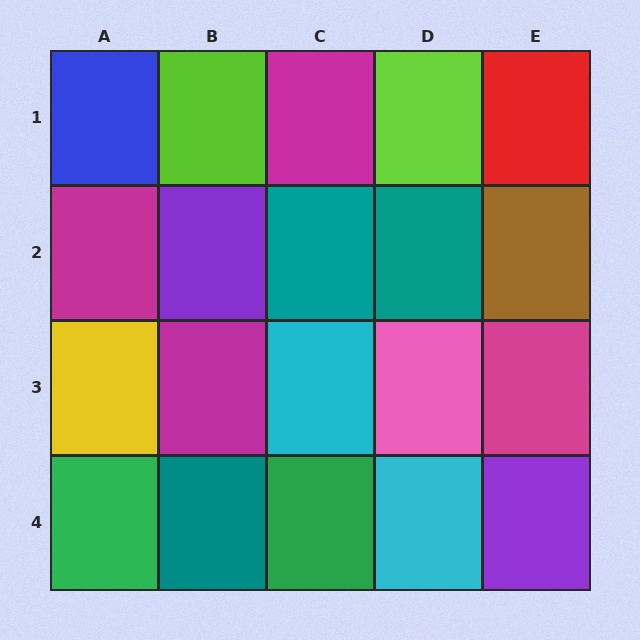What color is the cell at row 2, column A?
Magenta.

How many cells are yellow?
1 cell is yellow.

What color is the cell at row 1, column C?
Magenta.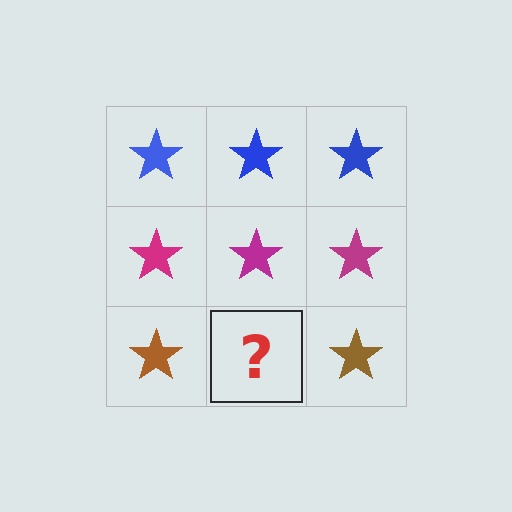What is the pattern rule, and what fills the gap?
The rule is that each row has a consistent color. The gap should be filled with a brown star.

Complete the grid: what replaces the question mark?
The question mark should be replaced with a brown star.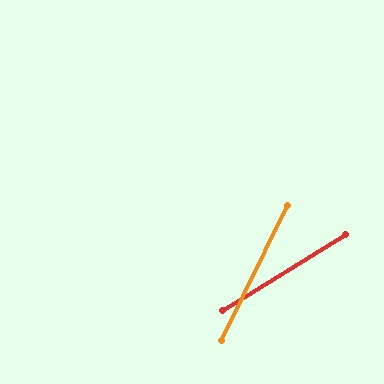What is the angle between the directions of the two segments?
Approximately 33 degrees.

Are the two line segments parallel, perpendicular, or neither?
Neither parallel nor perpendicular — they differ by about 33°.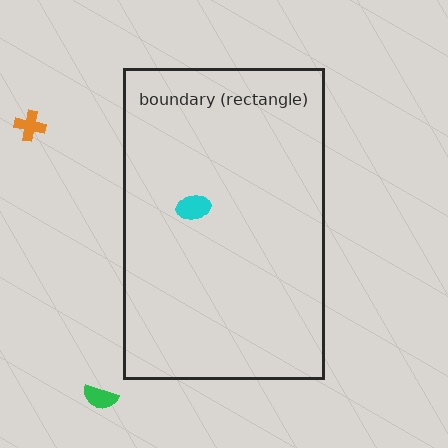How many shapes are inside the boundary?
1 inside, 2 outside.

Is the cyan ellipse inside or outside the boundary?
Inside.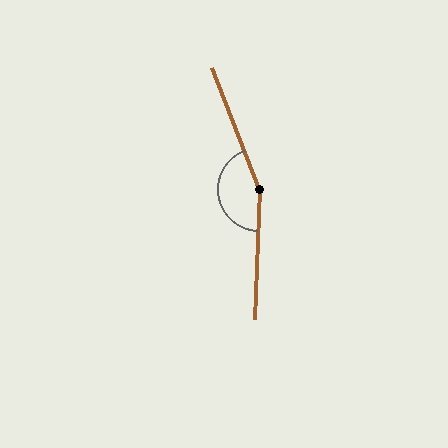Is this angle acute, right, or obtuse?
It is obtuse.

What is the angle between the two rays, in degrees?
Approximately 157 degrees.